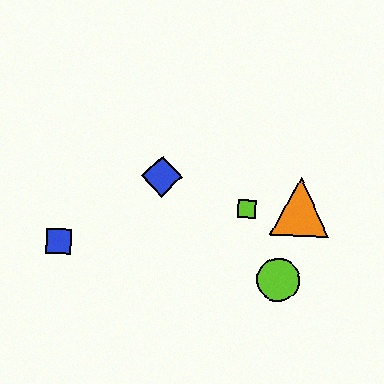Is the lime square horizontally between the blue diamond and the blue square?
No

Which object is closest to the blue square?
The blue diamond is closest to the blue square.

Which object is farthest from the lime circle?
The blue square is farthest from the lime circle.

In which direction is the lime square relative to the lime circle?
The lime square is above the lime circle.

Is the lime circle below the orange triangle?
Yes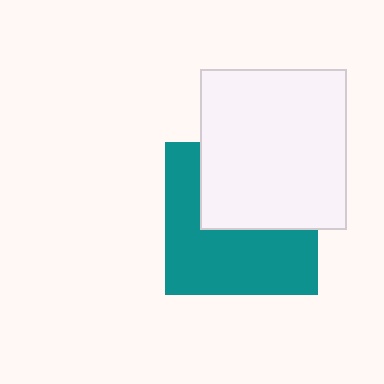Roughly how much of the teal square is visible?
About half of it is visible (roughly 56%).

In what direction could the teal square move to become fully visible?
The teal square could move down. That would shift it out from behind the white rectangle entirely.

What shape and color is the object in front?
The object in front is a white rectangle.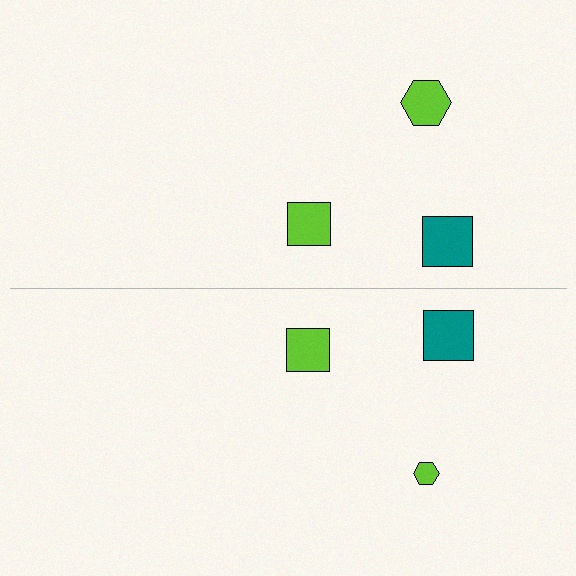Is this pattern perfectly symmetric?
No, the pattern is not perfectly symmetric. The lime hexagon on the bottom side has a different size than its mirror counterpart.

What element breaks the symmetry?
The lime hexagon on the bottom side has a different size than its mirror counterpart.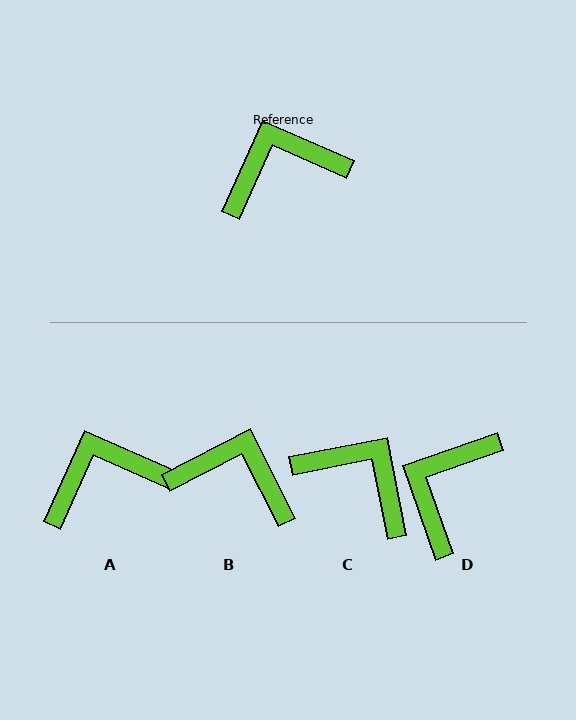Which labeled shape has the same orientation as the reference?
A.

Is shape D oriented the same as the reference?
No, it is off by about 43 degrees.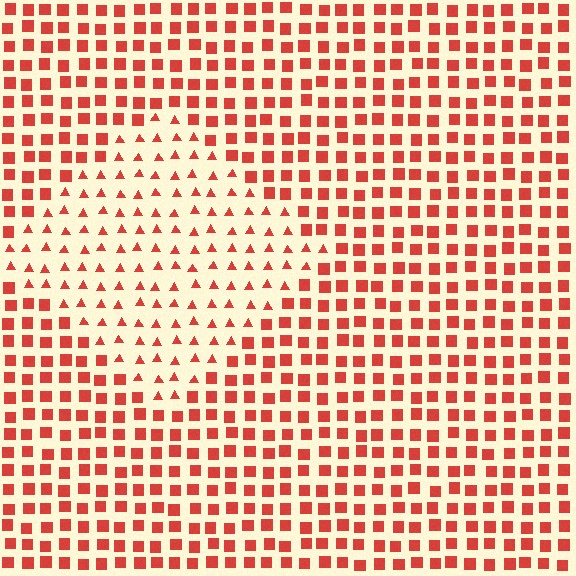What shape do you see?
I see a diamond.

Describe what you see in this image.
The image is filled with small red elements arranged in a uniform grid. A diamond-shaped region contains triangles, while the surrounding area contains squares. The boundary is defined purely by the change in element shape.